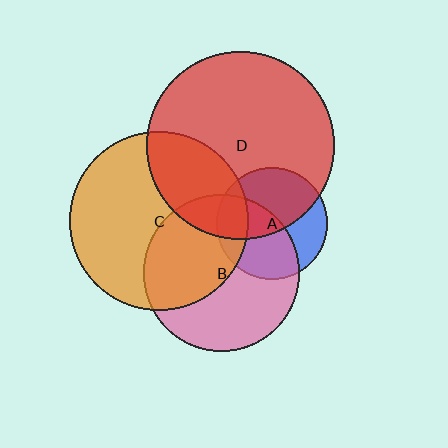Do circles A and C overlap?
Yes.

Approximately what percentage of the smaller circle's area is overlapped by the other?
Approximately 20%.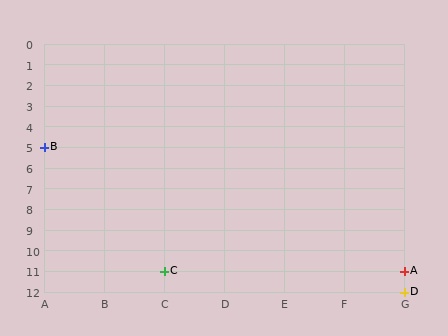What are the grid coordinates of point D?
Point D is at grid coordinates (G, 12).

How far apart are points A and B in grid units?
Points A and B are 6 columns and 6 rows apart (about 8.5 grid units diagonally).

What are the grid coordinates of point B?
Point B is at grid coordinates (A, 5).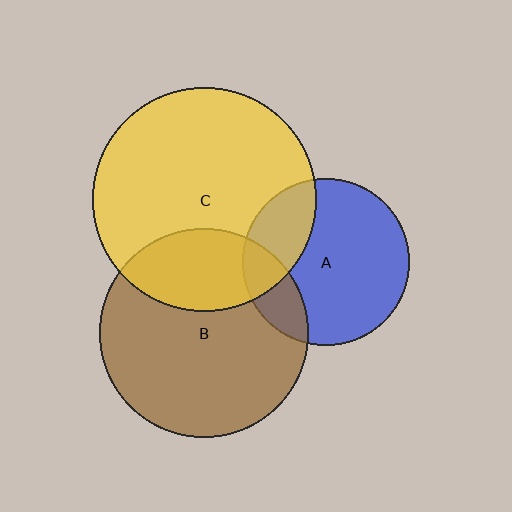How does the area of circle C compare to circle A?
Approximately 1.8 times.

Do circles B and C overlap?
Yes.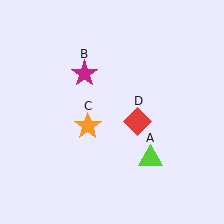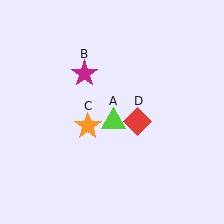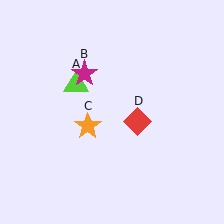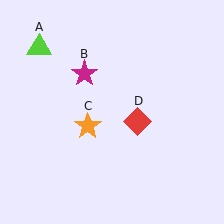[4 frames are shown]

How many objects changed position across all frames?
1 object changed position: lime triangle (object A).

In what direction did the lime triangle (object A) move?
The lime triangle (object A) moved up and to the left.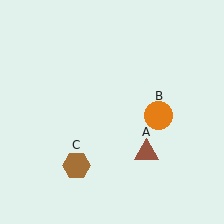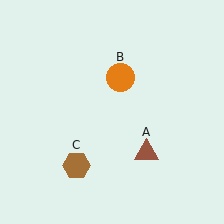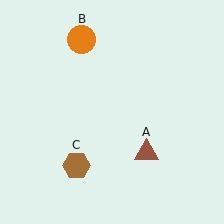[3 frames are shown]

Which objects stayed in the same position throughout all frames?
Brown triangle (object A) and brown hexagon (object C) remained stationary.